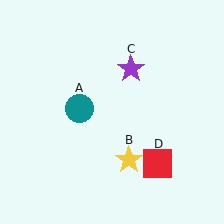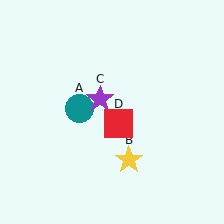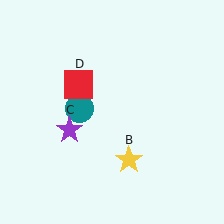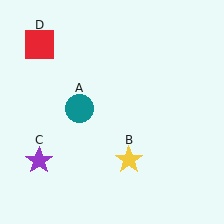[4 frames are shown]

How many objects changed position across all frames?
2 objects changed position: purple star (object C), red square (object D).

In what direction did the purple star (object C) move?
The purple star (object C) moved down and to the left.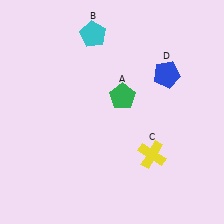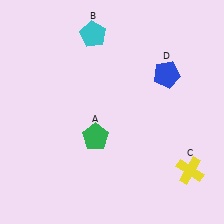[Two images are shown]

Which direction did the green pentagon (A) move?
The green pentagon (A) moved down.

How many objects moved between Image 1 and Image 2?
2 objects moved between the two images.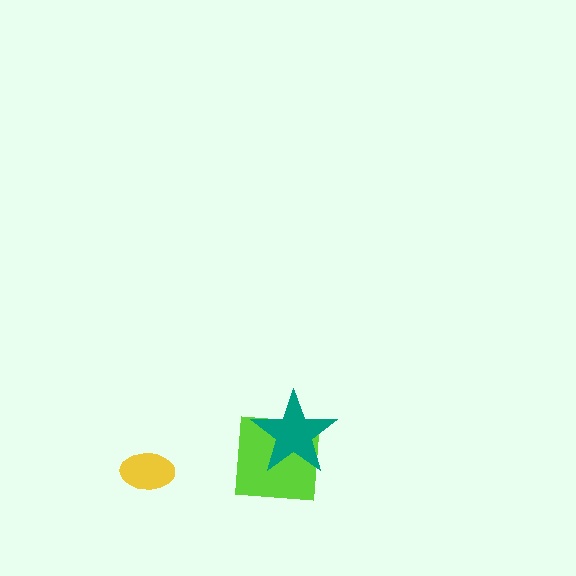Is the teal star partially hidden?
No, no other shape covers it.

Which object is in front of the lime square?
The teal star is in front of the lime square.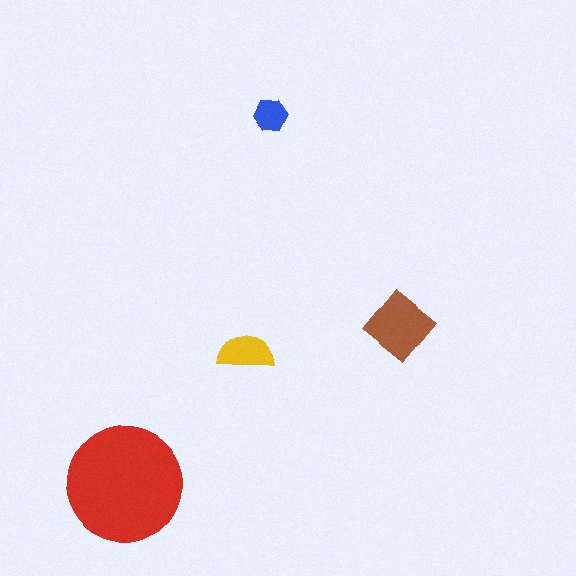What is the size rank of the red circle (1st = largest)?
1st.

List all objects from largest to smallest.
The red circle, the brown diamond, the yellow semicircle, the blue hexagon.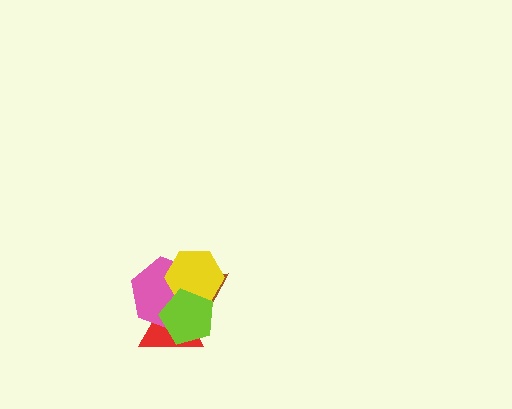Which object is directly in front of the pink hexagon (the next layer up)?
The yellow hexagon is directly in front of the pink hexagon.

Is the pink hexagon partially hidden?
Yes, it is partially covered by another shape.